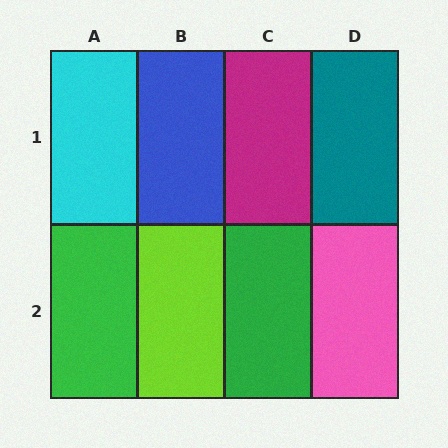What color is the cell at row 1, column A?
Cyan.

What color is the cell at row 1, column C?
Magenta.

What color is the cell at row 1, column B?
Blue.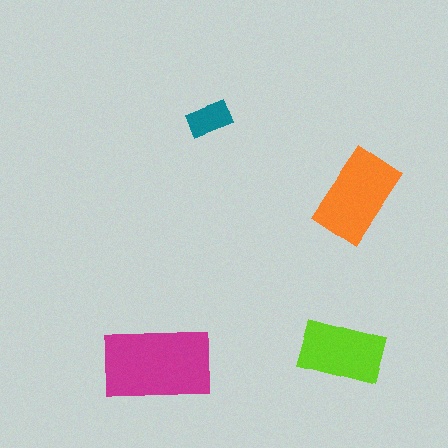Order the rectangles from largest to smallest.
the magenta one, the orange one, the lime one, the teal one.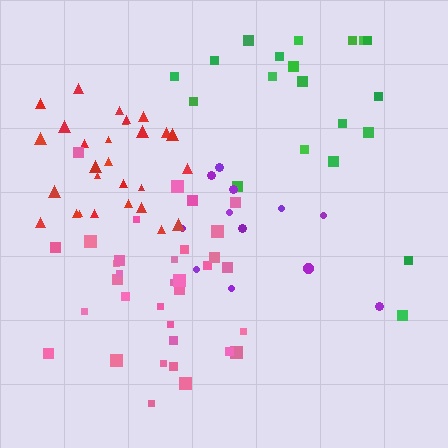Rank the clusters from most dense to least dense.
red, pink, green, purple.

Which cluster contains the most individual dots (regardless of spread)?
Pink (34).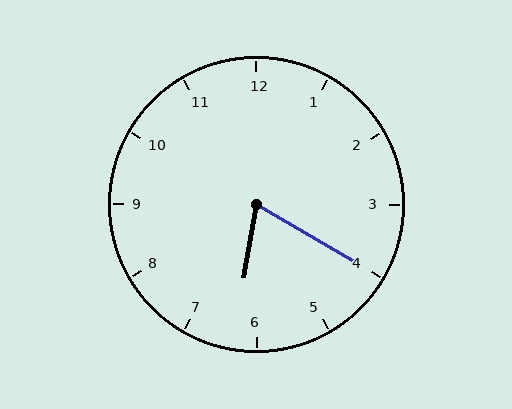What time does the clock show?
6:20.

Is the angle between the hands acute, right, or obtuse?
It is acute.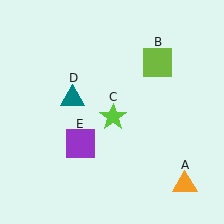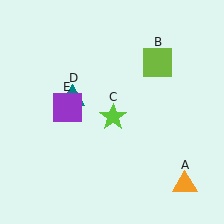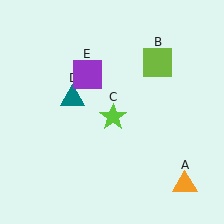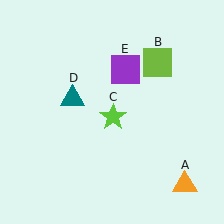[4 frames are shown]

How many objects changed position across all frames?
1 object changed position: purple square (object E).